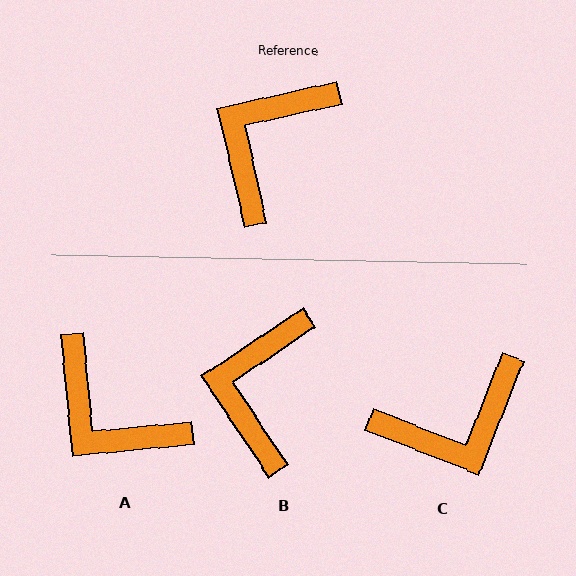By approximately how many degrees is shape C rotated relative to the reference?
Approximately 146 degrees counter-clockwise.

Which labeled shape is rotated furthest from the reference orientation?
C, about 146 degrees away.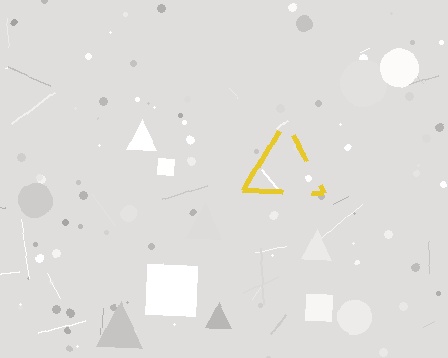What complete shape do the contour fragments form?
The contour fragments form a triangle.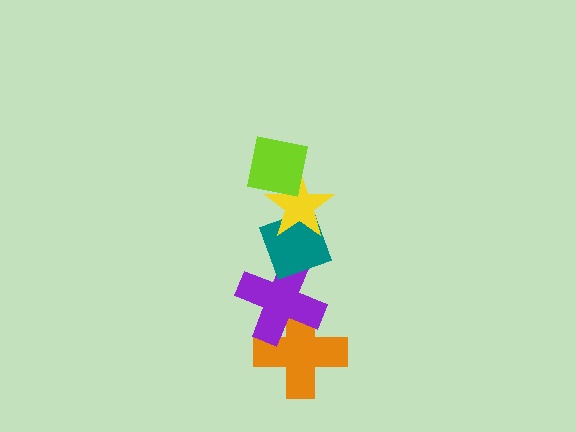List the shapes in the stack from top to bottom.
From top to bottom: the lime square, the yellow star, the teal diamond, the purple cross, the orange cross.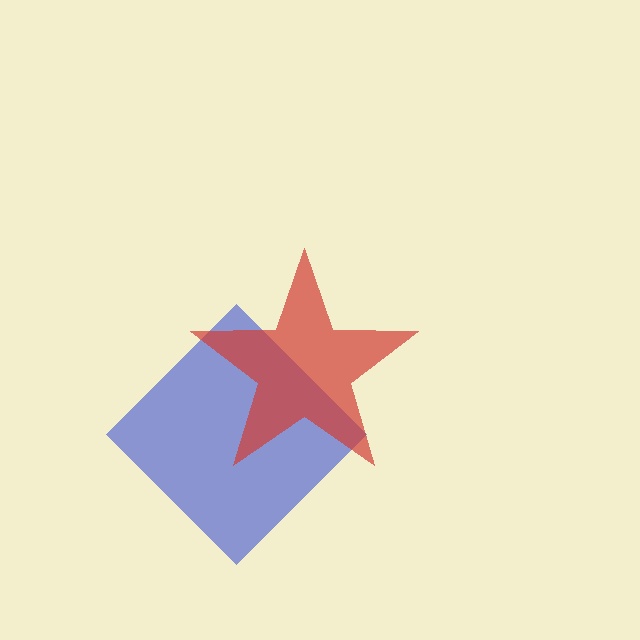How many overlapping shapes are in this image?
There are 2 overlapping shapes in the image.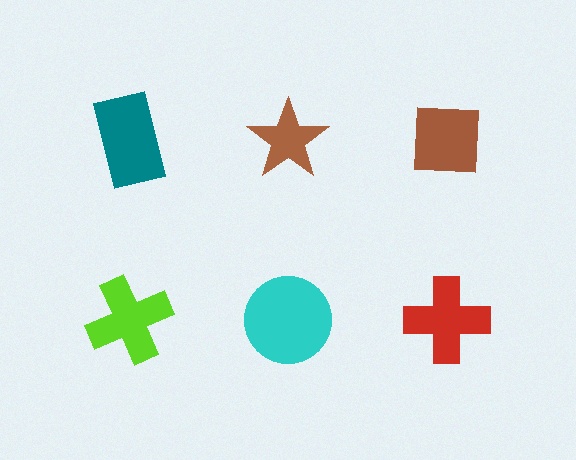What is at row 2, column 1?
A lime cross.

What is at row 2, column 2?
A cyan circle.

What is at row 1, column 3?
A brown square.